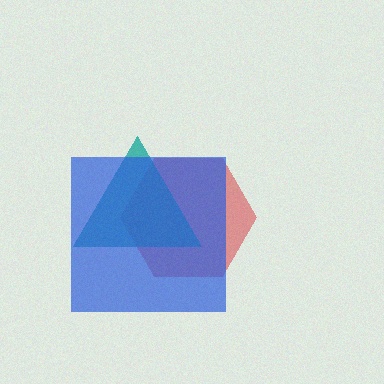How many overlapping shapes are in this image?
There are 3 overlapping shapes in the image.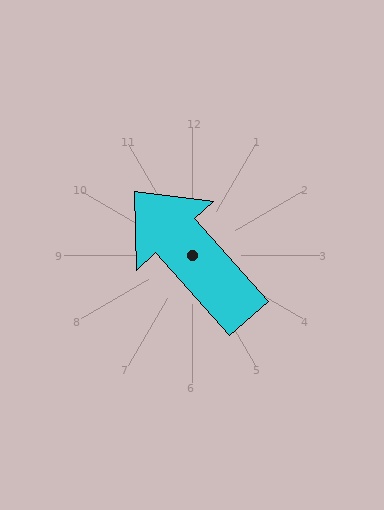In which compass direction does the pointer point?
Northwest.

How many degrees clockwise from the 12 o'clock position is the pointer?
Approximately 318 degrees.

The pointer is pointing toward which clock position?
Roughly 11 o'clock.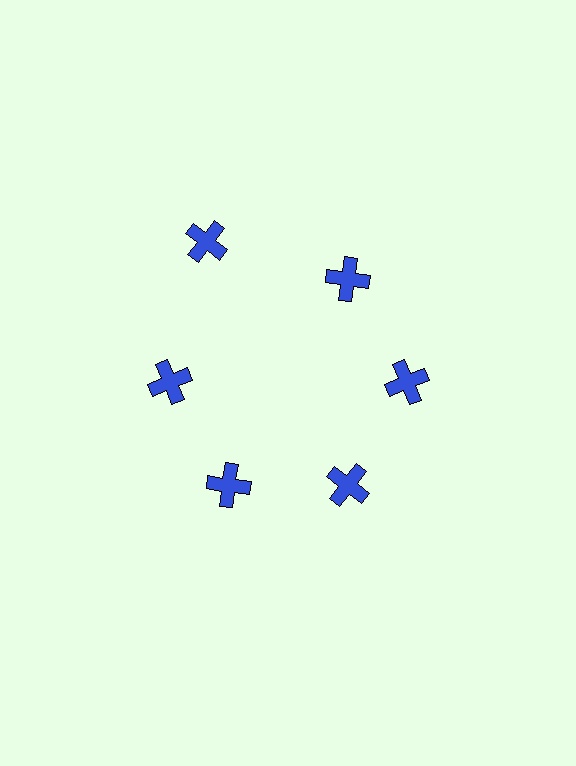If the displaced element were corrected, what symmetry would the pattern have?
It would have 6-fold rotational symmetry — the pattern would map onto itself every 60 degrees.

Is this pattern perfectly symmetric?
No. The 6 blue crosses are arranged in a ring, but one element near the 11 o'clock position is pushed outward from the center, breaking the 6-fold rotational symmetry.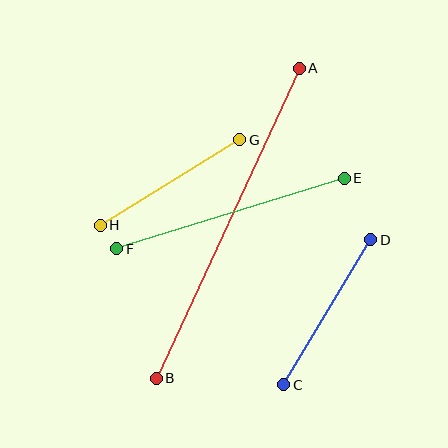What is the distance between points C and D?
The distance is approximately 169 pixels.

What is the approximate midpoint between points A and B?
The midpoint is at approximately (228, 223) pixels.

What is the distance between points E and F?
The distance is approximately 238 pixels.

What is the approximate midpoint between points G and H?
The midpoint is at approximately (170, 183) pixels.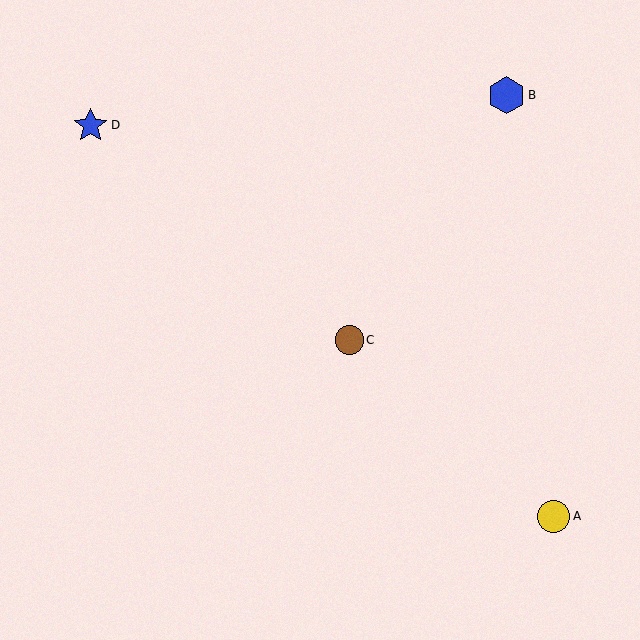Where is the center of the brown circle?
The center of the brown circle is at (349, 340).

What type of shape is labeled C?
Shape C is a brown circle.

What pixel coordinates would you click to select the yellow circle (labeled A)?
Click at (554, 516) to select the yellow circle A.